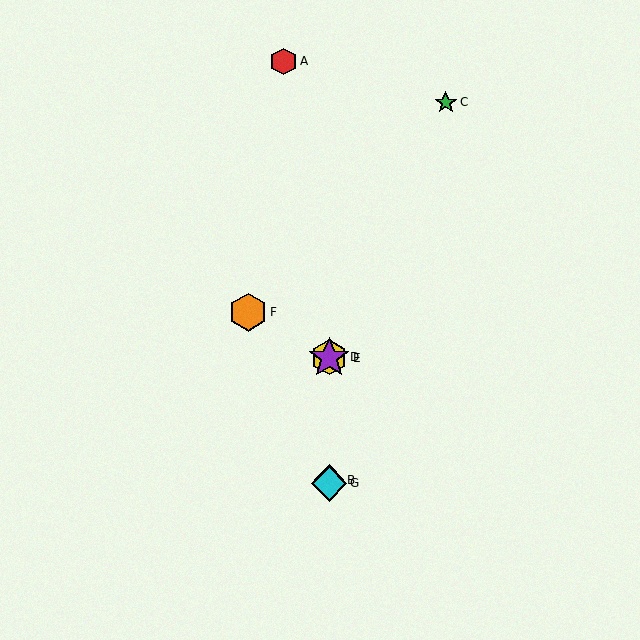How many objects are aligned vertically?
4 objects (B, D, E, G) are aligned vertically.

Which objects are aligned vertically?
Objects B, D, E, G are aligned vertically.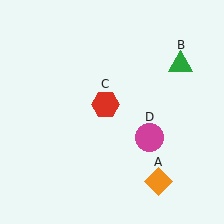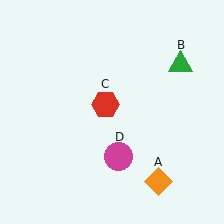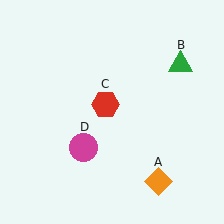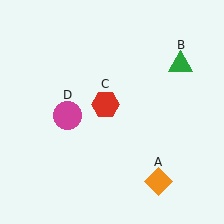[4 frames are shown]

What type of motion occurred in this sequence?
The magenta circle (object D) rotated clockwise around the center of the scene.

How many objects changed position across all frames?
1 object changed position: magenta circle (object D).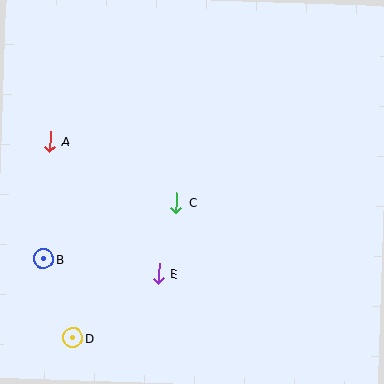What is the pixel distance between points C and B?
The distance between C and B is 144 pixels.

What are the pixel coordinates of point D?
Point D is at (73, 338).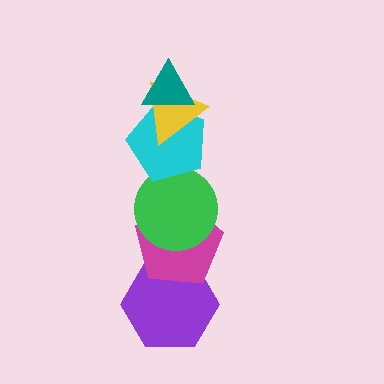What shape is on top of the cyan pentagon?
The yellow triangle is on top of the cyan pentagon.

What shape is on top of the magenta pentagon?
The green circle is on top of the magenta pentagon.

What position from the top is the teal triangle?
The teal triangle is 1st from the top.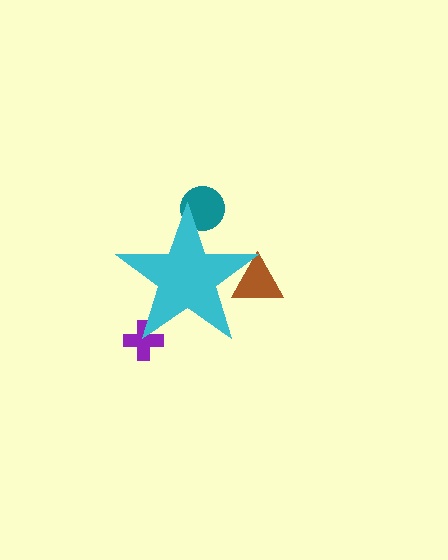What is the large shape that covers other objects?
A cyan star.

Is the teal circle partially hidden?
Yes, the teal circle is partially hidden behind the cyan star.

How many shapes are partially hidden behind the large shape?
3 shapes are partially hidden.